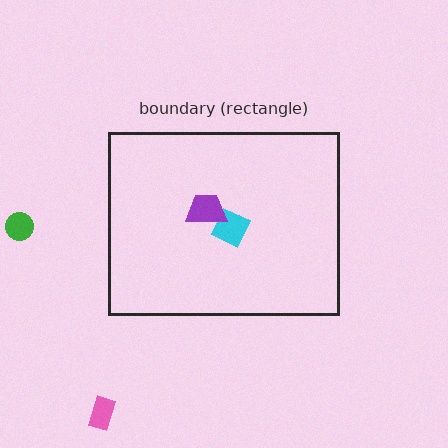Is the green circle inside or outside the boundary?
Outside.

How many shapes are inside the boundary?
2 inside, 2 outside.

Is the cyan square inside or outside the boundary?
Inside.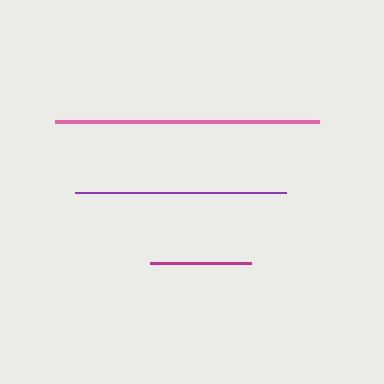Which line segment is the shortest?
The magenta line is the shortest at approximately 101 pixels.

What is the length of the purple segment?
The purple segment is approximately 211 pixels long.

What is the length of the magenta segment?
The magenta segment is approximately 101 pixels long.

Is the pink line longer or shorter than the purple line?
The pink line is longer than the purple line.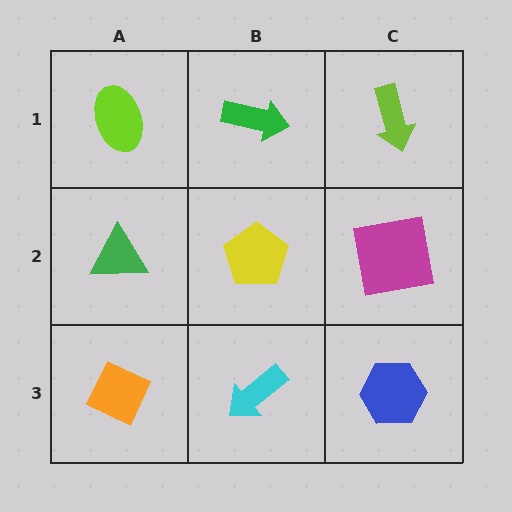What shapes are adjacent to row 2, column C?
A lime arrow (row 1, column C), a blue hexagon (row 3, column C), a yellow pentagon (row 2, column B).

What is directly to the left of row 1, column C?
A green arrow.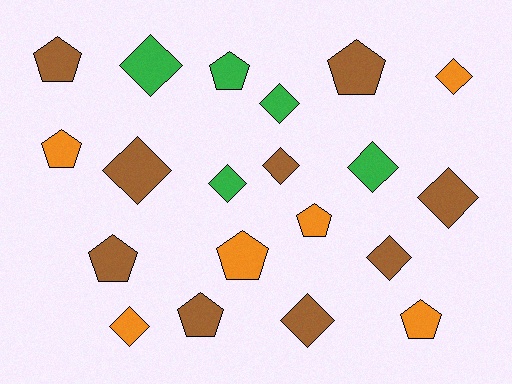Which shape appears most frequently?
Diamond, with 11 objects.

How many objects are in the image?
There are 20 objects.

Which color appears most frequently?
Brown, with 9 objects.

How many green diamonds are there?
There are 4 green diamonds.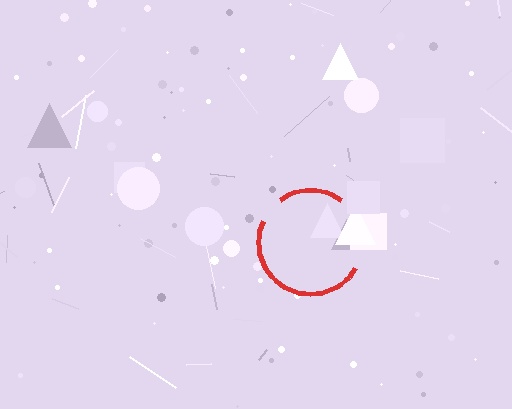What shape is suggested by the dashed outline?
The dashed outline suggests a circle.